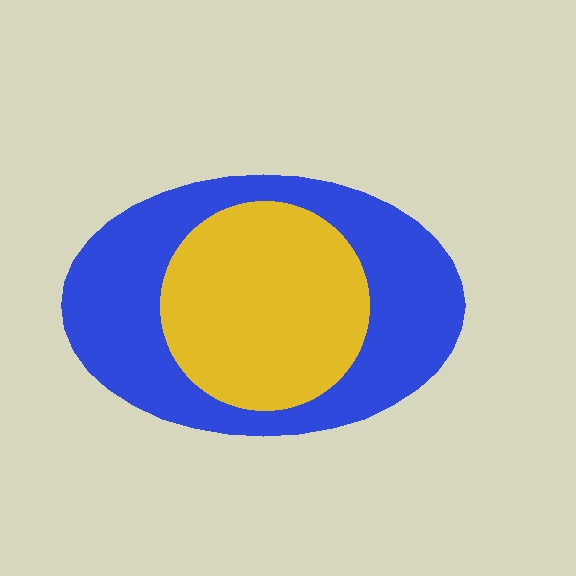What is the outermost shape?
The blue ellipse.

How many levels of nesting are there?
2.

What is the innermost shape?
The yellow circle.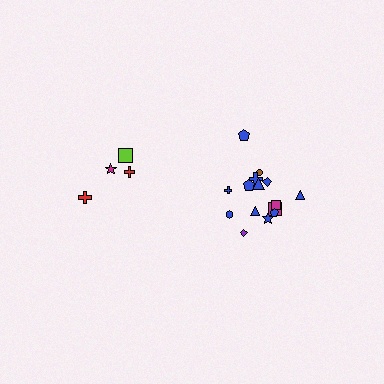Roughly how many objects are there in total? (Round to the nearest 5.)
Roughly 20 objects in total.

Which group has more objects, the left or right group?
The right group.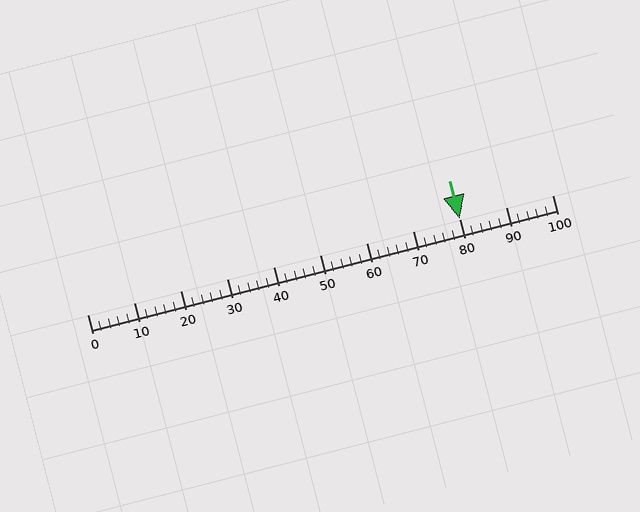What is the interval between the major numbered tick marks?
The major tick marks are spaced 10 units apart.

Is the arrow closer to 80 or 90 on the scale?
The arrow is closer to 80.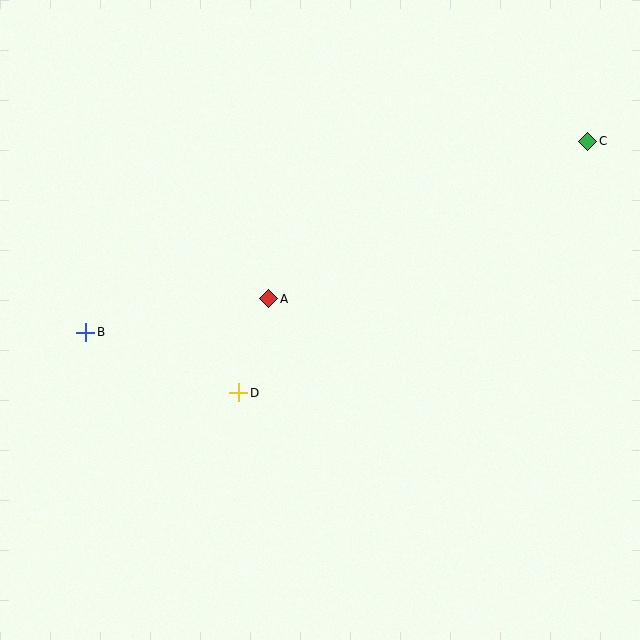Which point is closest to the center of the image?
Point A at (269, 299) is closest to the center.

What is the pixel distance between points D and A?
The distance between D and A is 99 pixels.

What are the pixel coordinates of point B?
Point B is at (86, 332).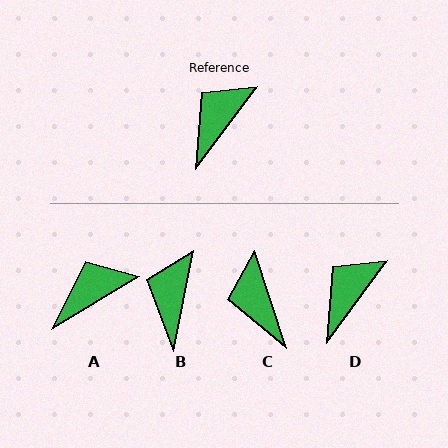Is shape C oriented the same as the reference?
No, it is off by about 55 degrees.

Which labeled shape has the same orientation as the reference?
D.